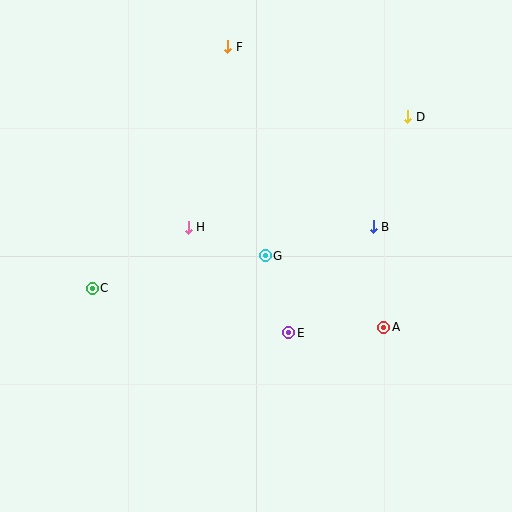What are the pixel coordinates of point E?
Point E is at (289, 333).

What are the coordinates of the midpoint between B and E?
The midpoint between B and E is at (331, 280).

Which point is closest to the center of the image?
Point G at (265, 256) is closest to the center.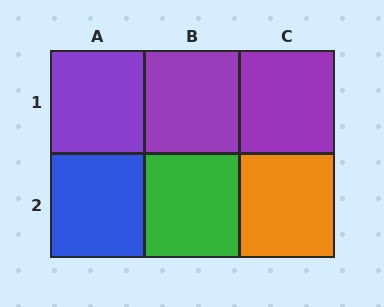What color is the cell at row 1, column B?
Purple.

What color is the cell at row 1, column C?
Purple.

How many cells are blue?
1 cell is blue.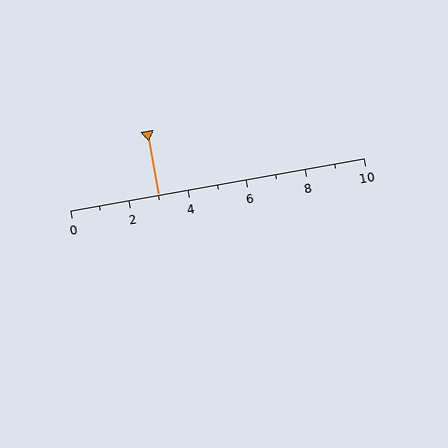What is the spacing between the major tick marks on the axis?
The major ticks are spaced 2 apart.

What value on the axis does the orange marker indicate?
The marker indicates approximately 3.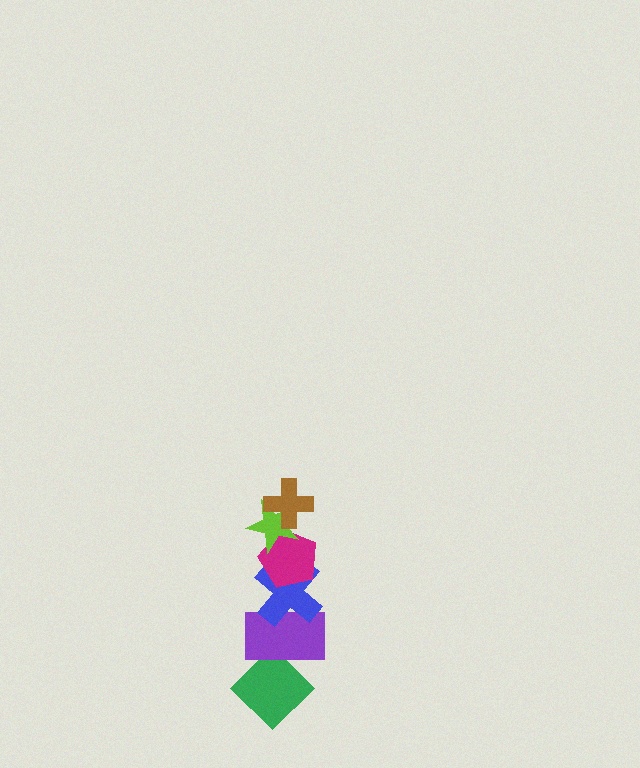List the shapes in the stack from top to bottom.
From top to bottom: the brown cross, the lime star, the magenta pentagon, the blue cross, the purple rectangle, the green diamond.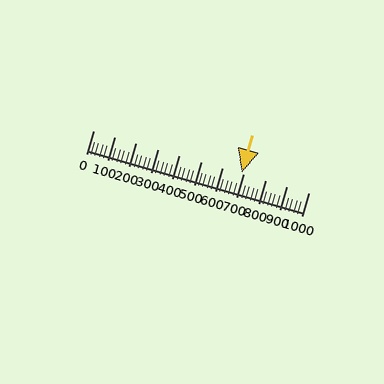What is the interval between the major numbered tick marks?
The major tick marks are spaced 100 units apart.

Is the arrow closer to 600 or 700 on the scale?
The arrow is closer to 700.